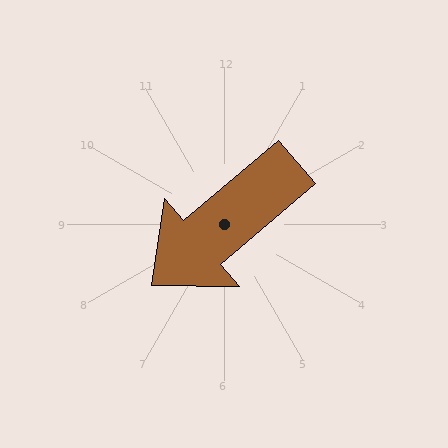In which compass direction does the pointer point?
Southwest.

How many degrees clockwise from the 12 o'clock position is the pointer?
Approximately 230 degrees.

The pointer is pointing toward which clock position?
Roughly 8 o'clock.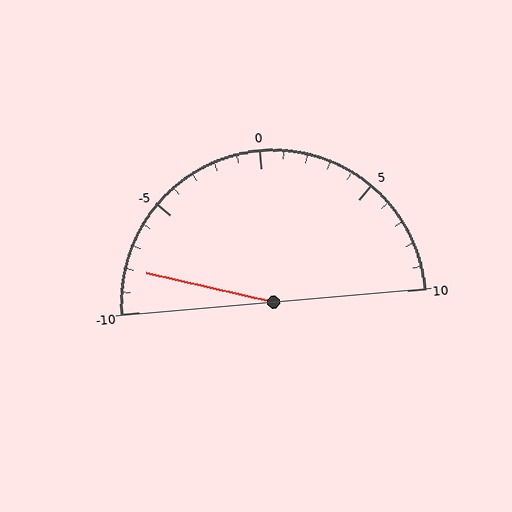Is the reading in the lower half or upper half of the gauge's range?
The reading is in the lower half of the range (-10 to 10).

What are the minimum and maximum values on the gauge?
The gauge ranges from -10 to 10.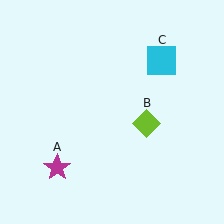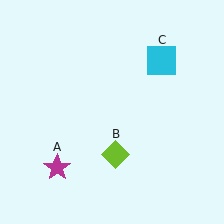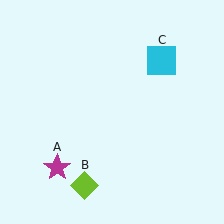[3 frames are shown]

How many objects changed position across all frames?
1 object changed position: lime diamond (object B).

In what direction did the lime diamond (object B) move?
The lime diamond (object B) moved down and to the left.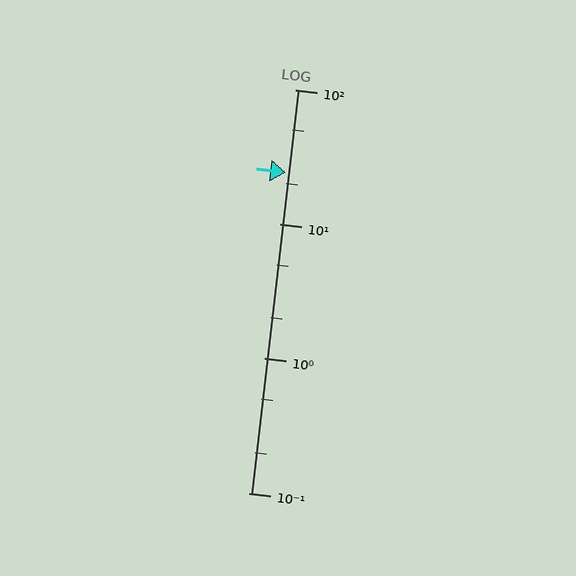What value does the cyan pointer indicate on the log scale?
The pointer indicates approximately 24.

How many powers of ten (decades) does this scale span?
The scale spans 3 decades, from 0.1 to 100.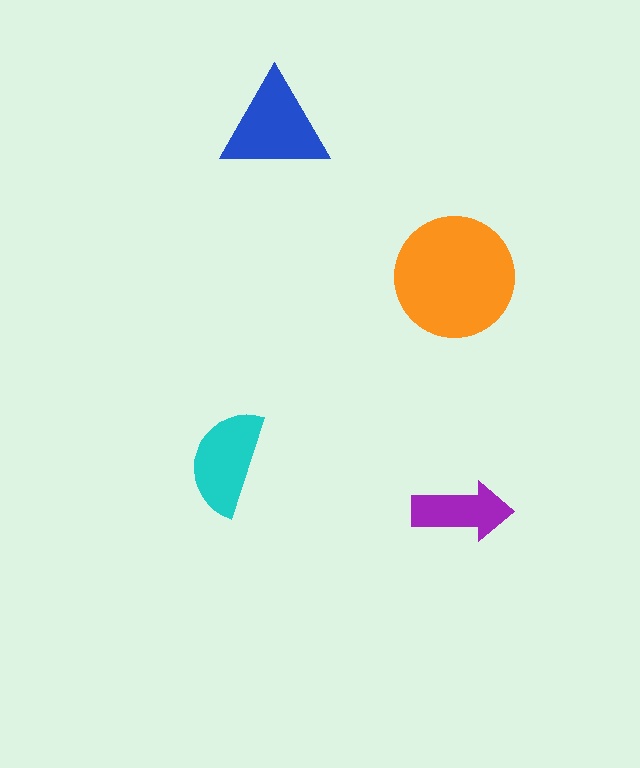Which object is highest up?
The blue triangle is topmost.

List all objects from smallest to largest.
The purple arrow, the cyan semicircle, the blue triangle, the orange circle.